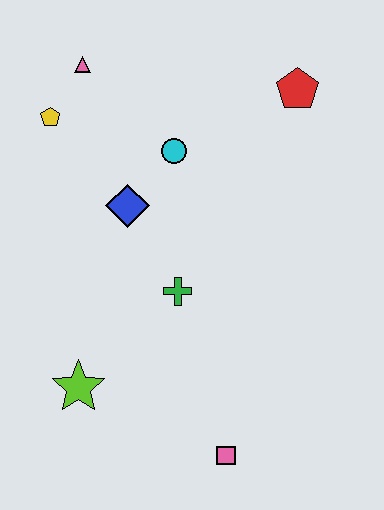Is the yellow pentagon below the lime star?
No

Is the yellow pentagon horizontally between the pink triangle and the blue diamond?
No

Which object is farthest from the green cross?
The pink triangle is farthest from the green cross.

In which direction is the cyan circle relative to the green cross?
The cyan circle is above the green cross.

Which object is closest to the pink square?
The lime star is closest to the pink square.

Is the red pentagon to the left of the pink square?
No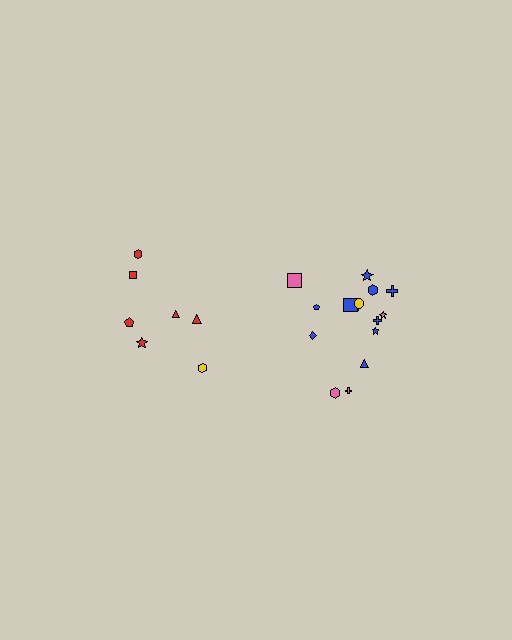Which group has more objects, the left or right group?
The right group.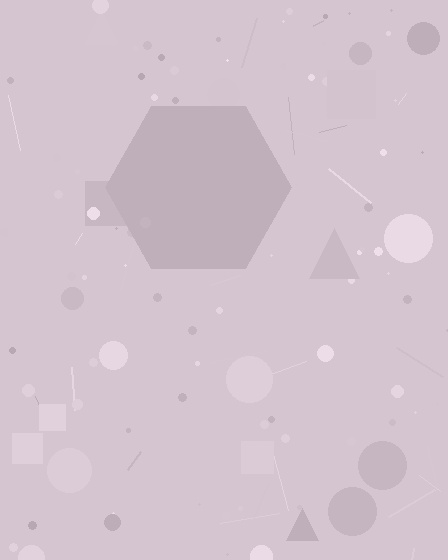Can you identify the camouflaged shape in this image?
The camouflaged shape is a hexagon.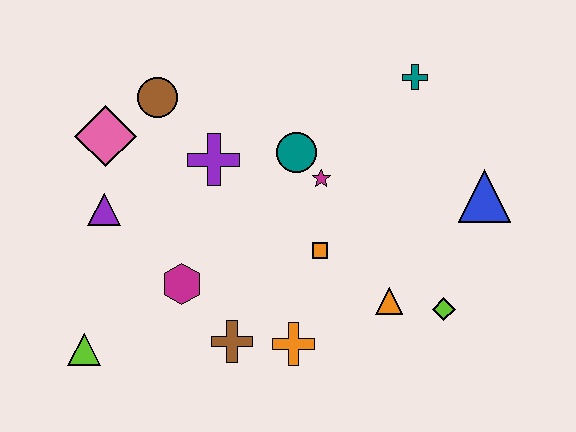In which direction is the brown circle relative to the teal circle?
The brown circle is to the left of the teal circle.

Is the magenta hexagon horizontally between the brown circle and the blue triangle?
Yes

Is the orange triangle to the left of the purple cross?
No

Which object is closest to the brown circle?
The pink diamond is closest to the brown circle.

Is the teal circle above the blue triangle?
Yes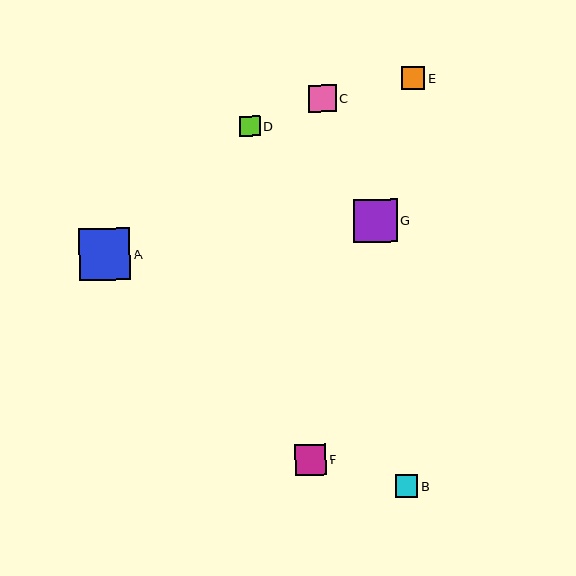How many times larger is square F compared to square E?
Square F is approximately 1.3 times the size of square E.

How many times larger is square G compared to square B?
Square G is approximately 1.9 times the size of square B.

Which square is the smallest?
Square D is the smallest with a size of approximately 21 pixels.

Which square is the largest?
Square A is the largest with a size of approximately 52 pixels.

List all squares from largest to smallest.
From largest to smallest: A, G, F, C, E, B, D.